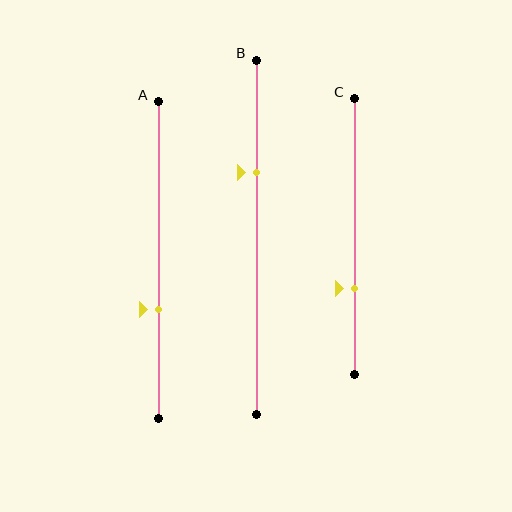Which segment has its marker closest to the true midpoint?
Segment A has its marker closest to the true midpoint.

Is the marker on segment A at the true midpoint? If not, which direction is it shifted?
No, the marker on segment A is shifted downward by about 16% of the segment length.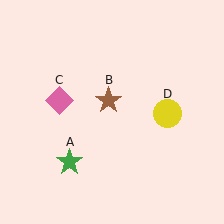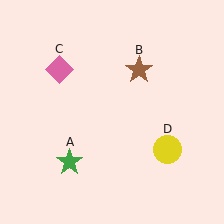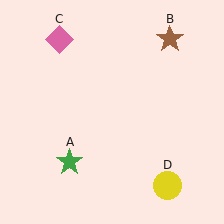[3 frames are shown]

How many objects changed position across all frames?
3 objects changed position: brown star (object B), pink diamond (object C), yellow circle (object D).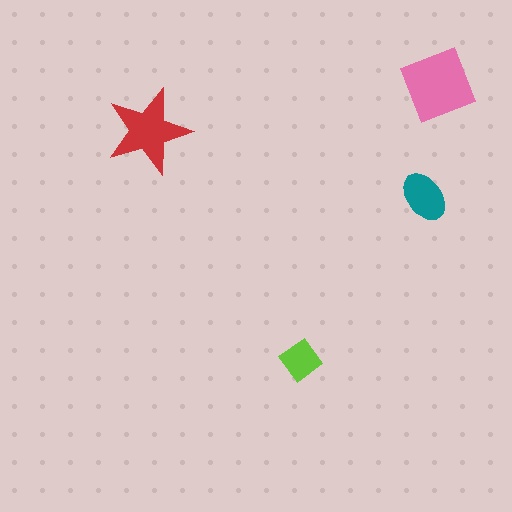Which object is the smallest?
The lime diamond.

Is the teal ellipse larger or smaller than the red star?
Smaller.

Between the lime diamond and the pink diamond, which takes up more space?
The pink diamond.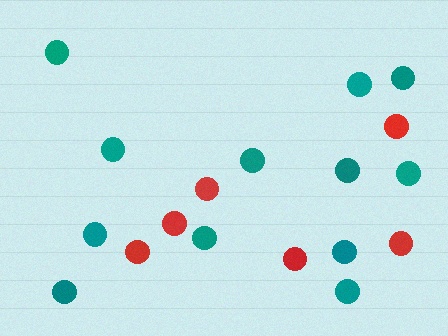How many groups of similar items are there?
There are 2 groups: one group of red circles (6) and one group of teal circles (12).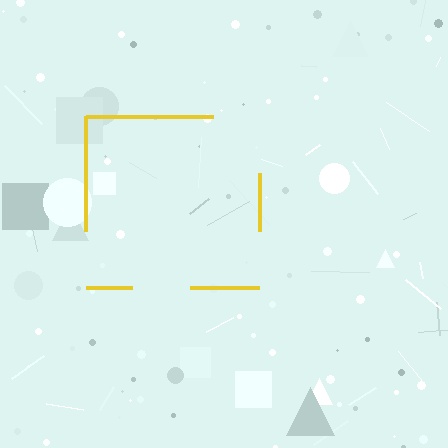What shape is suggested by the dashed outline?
The dashed outline suggests a square.